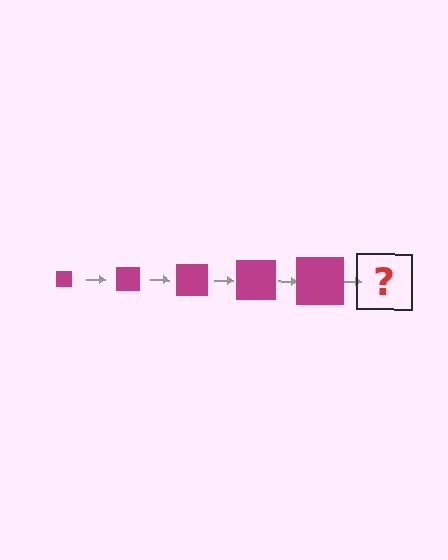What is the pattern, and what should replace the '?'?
The pattern is that the square gets progressively larger each step. The '?' should be a magenta square, larger than the previous one.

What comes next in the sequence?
The next element should be a magenta square, larger than the previous one.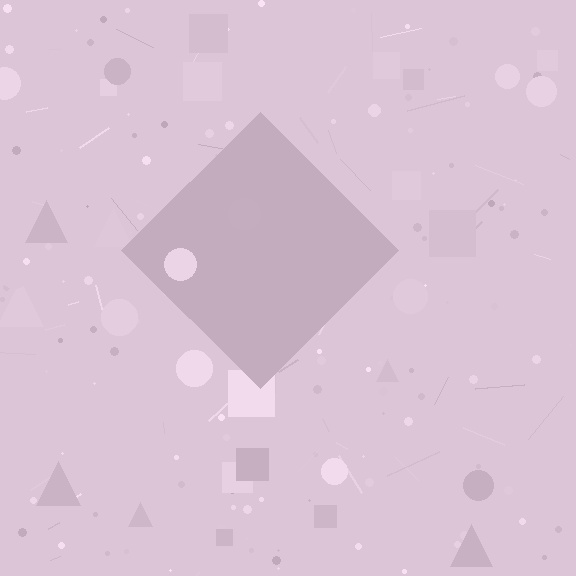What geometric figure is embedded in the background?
A diamond is embedded in the background.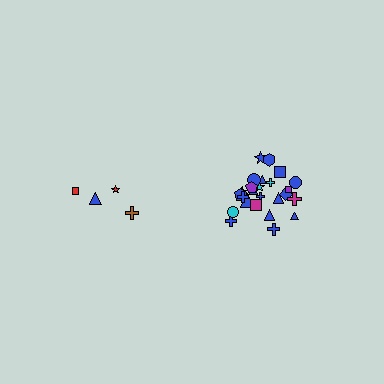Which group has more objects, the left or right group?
The right group.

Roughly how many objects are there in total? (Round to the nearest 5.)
Roughly 30 objects in total.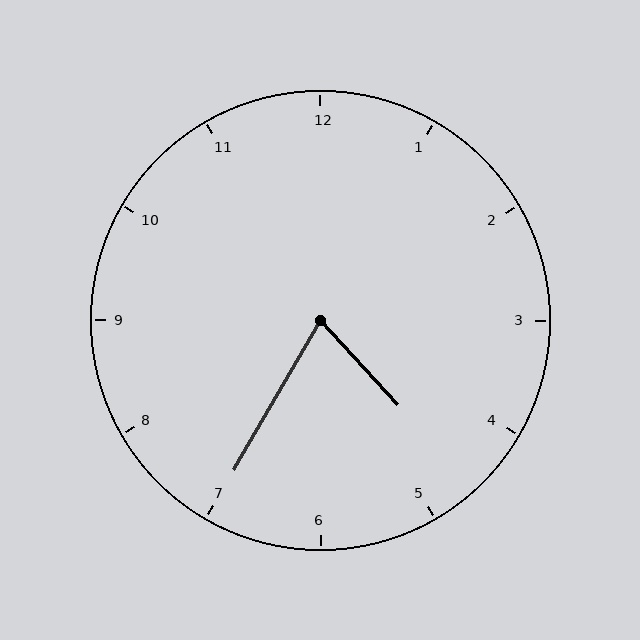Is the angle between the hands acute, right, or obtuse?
It is acute.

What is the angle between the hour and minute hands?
Approximately 72 degrees.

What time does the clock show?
4:35.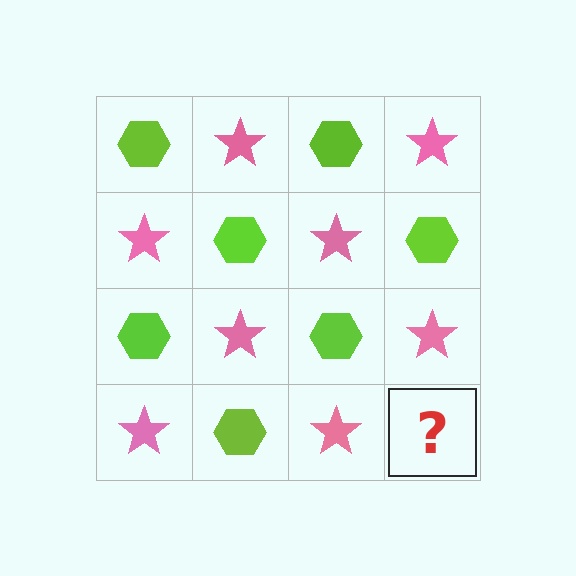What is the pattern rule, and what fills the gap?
The rule is that it alternates lime hexagon and pink star in a checkerboard pattern. The gap should be filled with a lime hexagon.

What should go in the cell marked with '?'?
The missing cell should contain a lime hexagon.